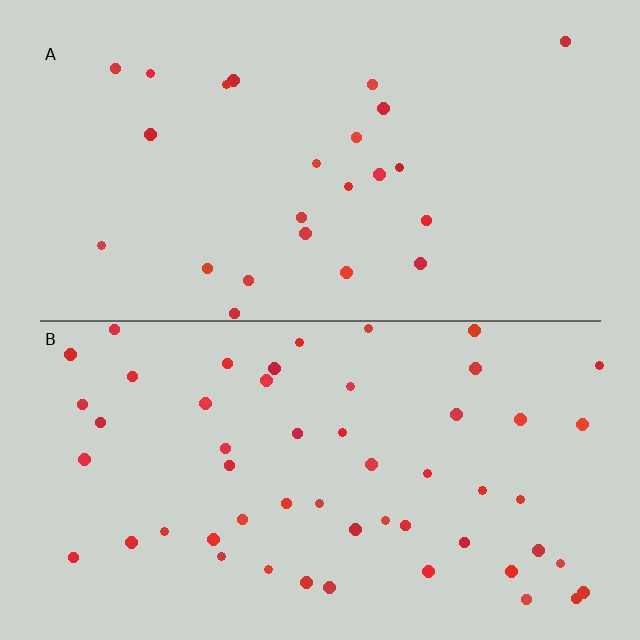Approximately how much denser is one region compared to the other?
Approximately 2.2× — region B over region A.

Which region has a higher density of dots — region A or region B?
B (the bottom).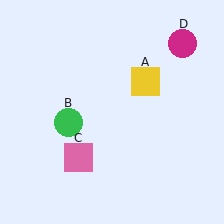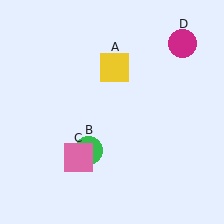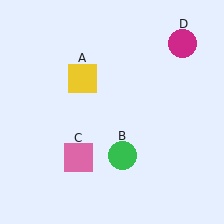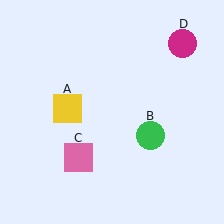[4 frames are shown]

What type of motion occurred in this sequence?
The yellow square (object A), green circle (object B) rotated counterclockwise around the center of the scene.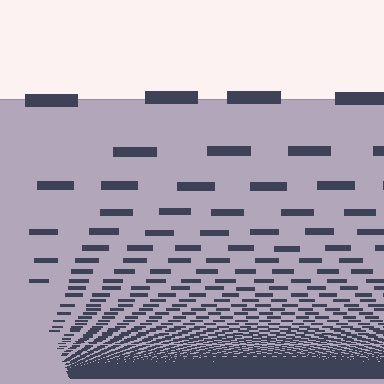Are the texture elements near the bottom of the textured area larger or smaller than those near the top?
Smaller. The gradient is inverted — elements near the bottom are smaller and denser.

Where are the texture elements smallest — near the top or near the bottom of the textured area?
Near the bottom.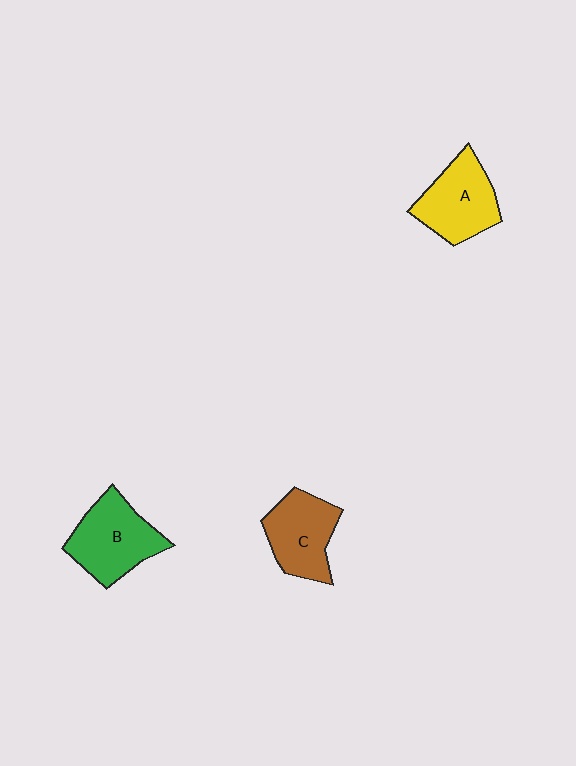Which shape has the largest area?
Shape B (green).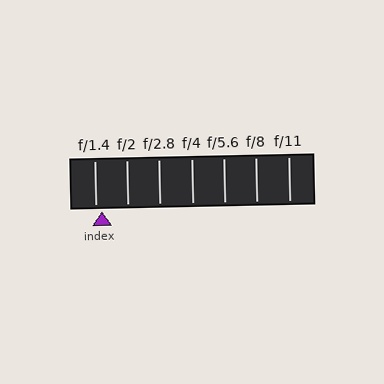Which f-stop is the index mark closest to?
The index mark is closest to f/1.4.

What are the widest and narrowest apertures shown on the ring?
The widest aperture shown is f/1.4 and the narrowest is f/11.